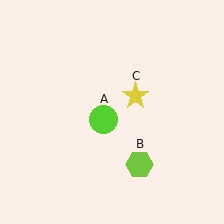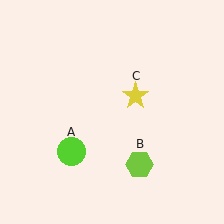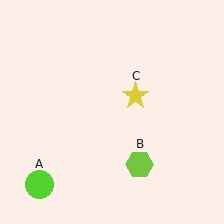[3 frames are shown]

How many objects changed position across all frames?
1 object changed position: lime circle (object A).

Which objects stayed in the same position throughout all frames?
Lime hexagon (object B) and yellow star (object C) remained stationary.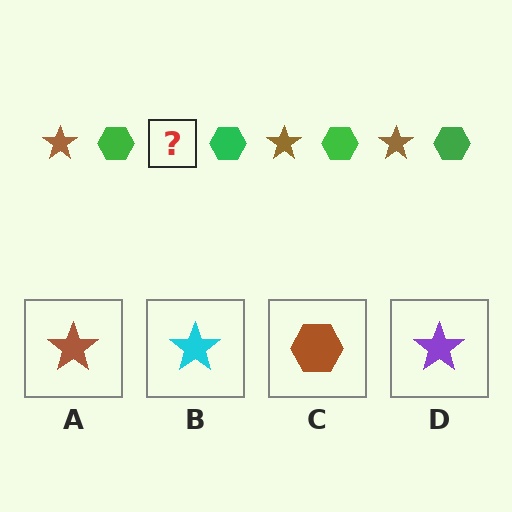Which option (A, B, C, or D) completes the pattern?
A.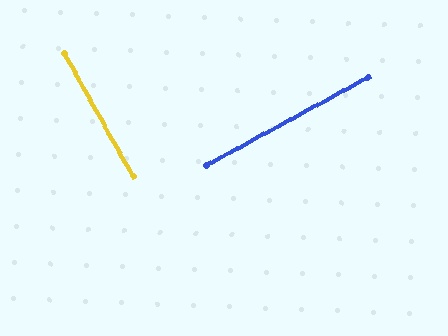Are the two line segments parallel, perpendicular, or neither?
Perpendicular — they meet at approximately 90°.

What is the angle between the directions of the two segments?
Approximately 90 degrees.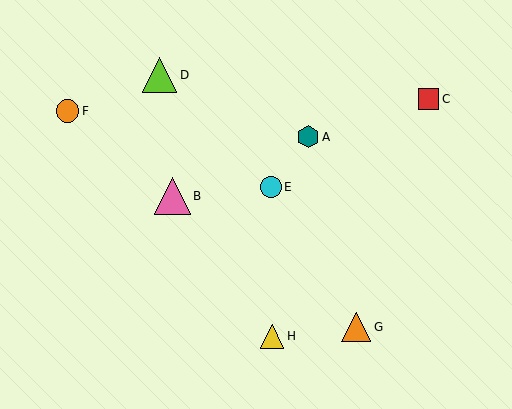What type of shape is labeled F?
Shape F is an orange circle.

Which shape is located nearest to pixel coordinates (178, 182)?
The pink triangle (labeled B) at (172, 196) is nearest to that location.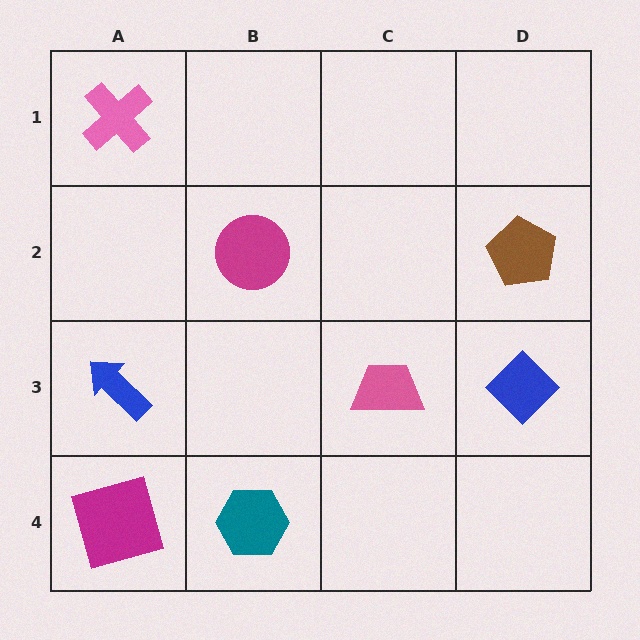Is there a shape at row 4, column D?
No, that cell is empty.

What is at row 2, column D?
A brown pentagon.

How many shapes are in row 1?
1 shape.